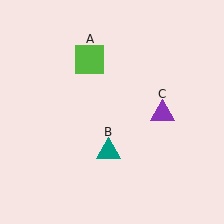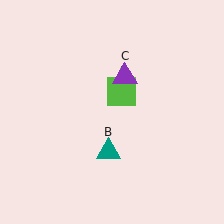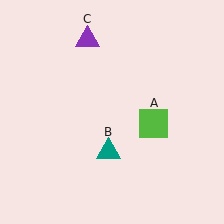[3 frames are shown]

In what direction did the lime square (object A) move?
The lime square (object A) moved down and to the right.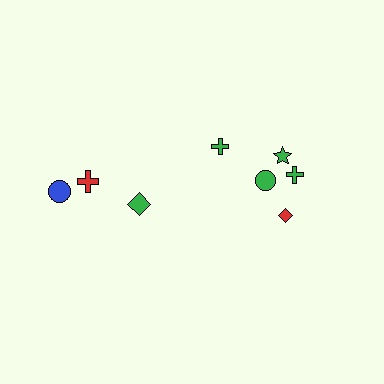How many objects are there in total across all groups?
There are 8 objects.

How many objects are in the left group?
There are 3 objects.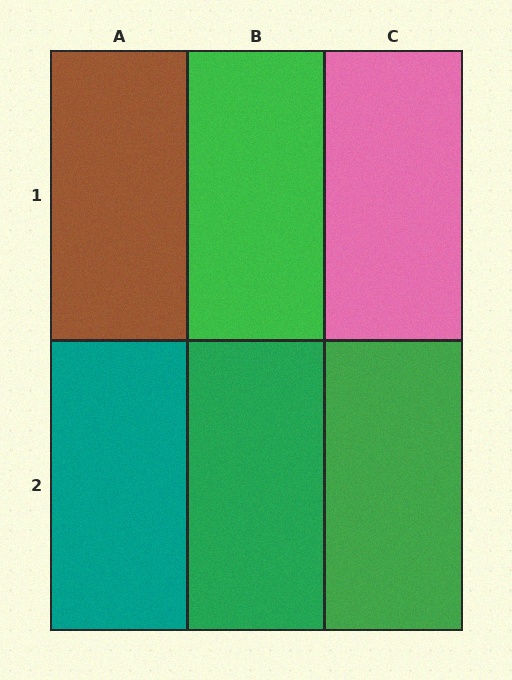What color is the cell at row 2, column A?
Teal.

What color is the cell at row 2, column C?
Green.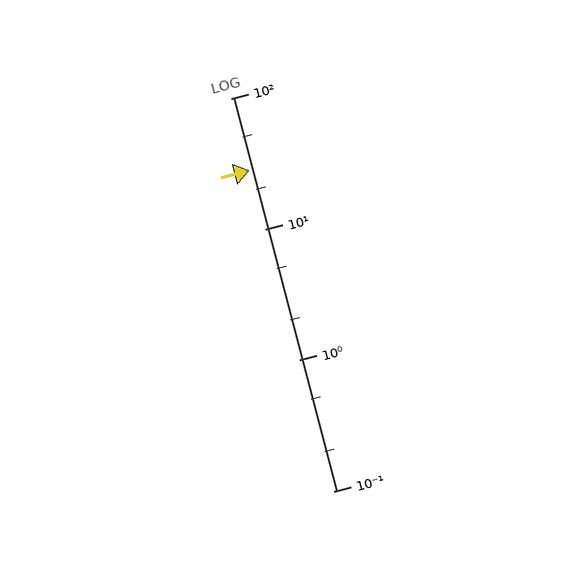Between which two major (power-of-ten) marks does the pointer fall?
The pointer is between 10 and 100.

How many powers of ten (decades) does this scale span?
The scale spans 3 decades, from 0.1 to 100.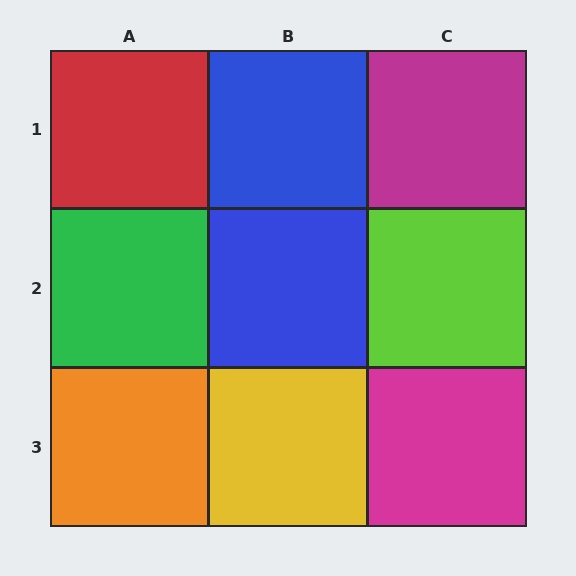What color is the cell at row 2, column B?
Blue.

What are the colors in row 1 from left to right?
Red, blue, magenta.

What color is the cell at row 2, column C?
Lime.